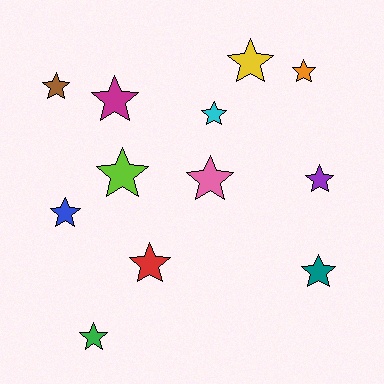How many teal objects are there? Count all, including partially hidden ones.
There is 1 teal object.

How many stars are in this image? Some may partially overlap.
There are 12 stars.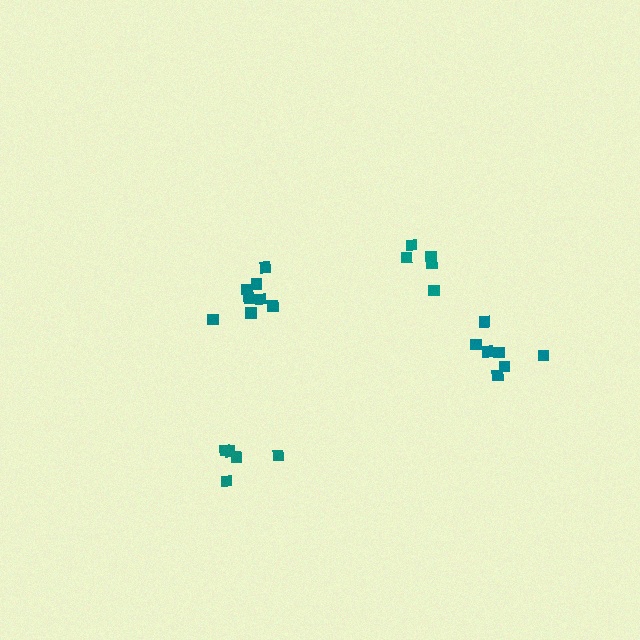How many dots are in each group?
Group 1: 7 dots, Group 2: 5 dots, Group 3: 5 dots, Group 4: 8 dots (25 total).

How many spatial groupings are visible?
There are 4 spatial groupings.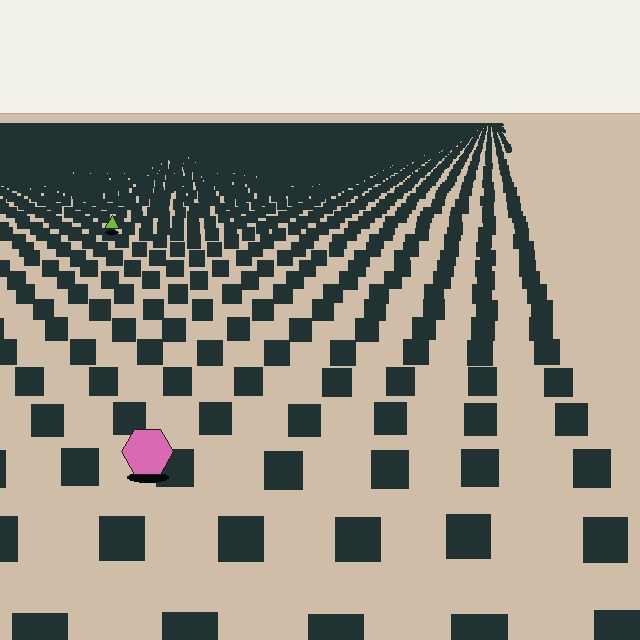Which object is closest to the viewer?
The pink hexagon is closest. The texture marks near it are larger and more spread out.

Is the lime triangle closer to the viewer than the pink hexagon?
No. The pink hexagon is closer — you can tell from the texture gradient: the ground texture is coarser near it.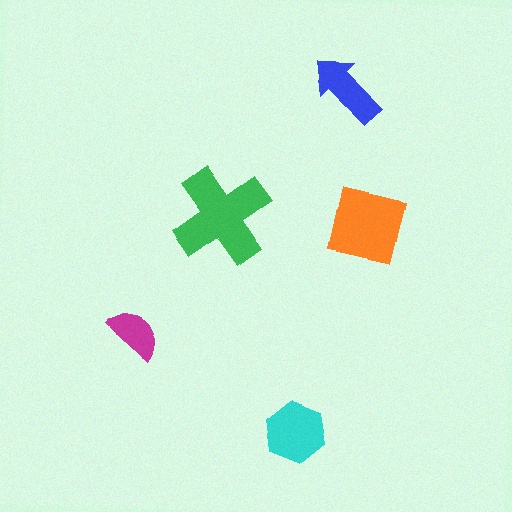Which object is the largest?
The green cross.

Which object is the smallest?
The magenta semicircle.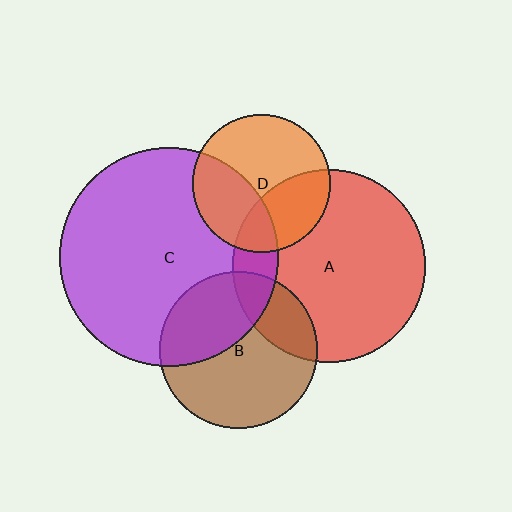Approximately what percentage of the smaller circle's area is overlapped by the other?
Approximately 35%.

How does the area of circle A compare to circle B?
Approximately 1.5 times.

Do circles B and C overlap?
Yes.